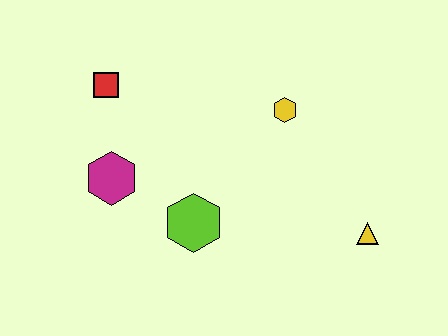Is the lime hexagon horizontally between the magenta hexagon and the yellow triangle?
Yes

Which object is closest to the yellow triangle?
The yellow hexagon is closest to the yellow triangle.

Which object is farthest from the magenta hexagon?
The yellow triangle is farthest from the magenta hexagon.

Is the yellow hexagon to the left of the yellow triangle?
Yes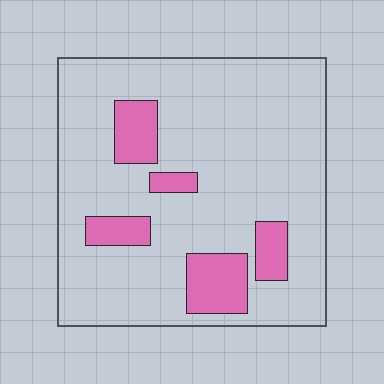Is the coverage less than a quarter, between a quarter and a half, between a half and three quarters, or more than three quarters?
Less than a quarter.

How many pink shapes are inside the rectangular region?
5.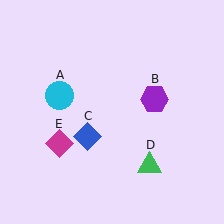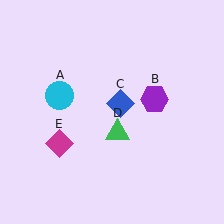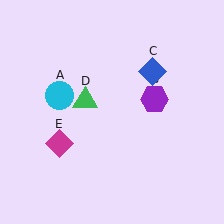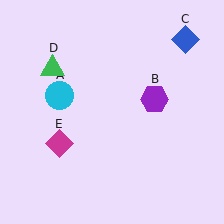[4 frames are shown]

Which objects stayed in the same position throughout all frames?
Cyan circle (object A) and purple hexagon (object B) and magenta diamond (object E) remained stationary.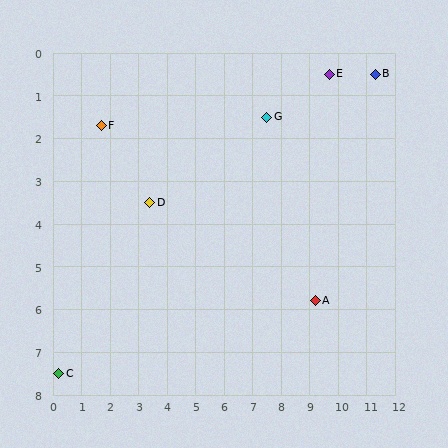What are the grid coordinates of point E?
Point E is at approximately (9.7, 0.5).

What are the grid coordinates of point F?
Point F is at approximately (1.7, 1.7).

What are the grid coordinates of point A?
Point A is at approximately (9.2, 5.8).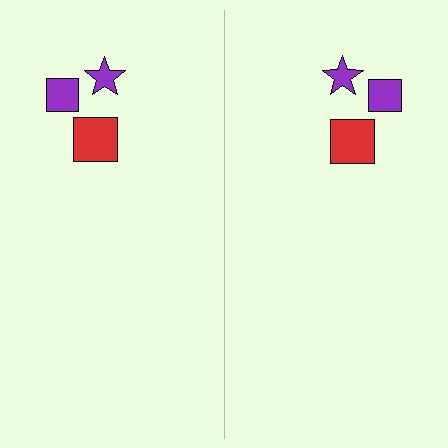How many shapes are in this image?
There are 6 shapes in this image.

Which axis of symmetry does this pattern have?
The pattern has a vertical axis of symmetry running through the center of the image.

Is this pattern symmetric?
Yes, this pattern has bilateral (reflection) symmetry.